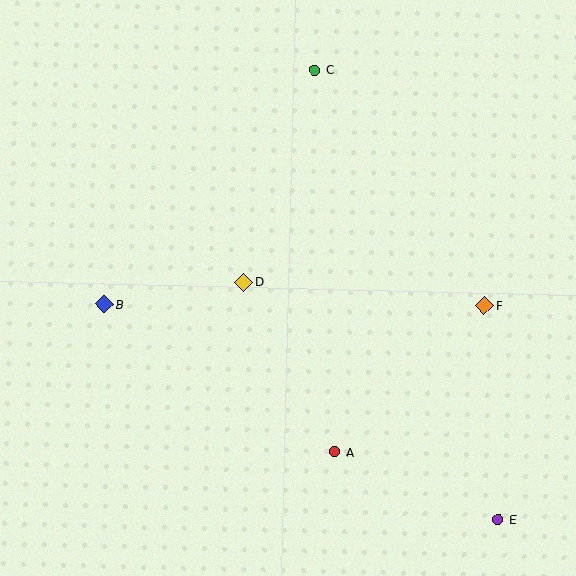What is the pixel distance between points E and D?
The distance between E and D is 348 pixels.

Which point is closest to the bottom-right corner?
Point E is closest to the bottom-right corner.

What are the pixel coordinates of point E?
Point E is at (498, 520).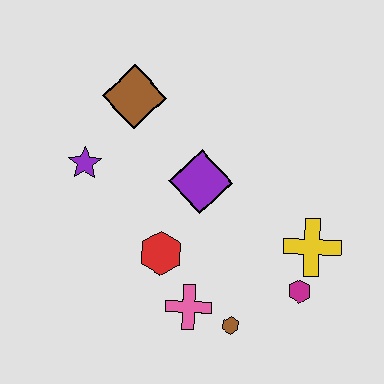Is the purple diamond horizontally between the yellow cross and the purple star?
Yes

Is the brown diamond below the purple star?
No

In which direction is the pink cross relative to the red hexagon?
The pink cross is below the red hexagon.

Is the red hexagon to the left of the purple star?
No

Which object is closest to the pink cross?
The brown hexagon is closest to the pink cross.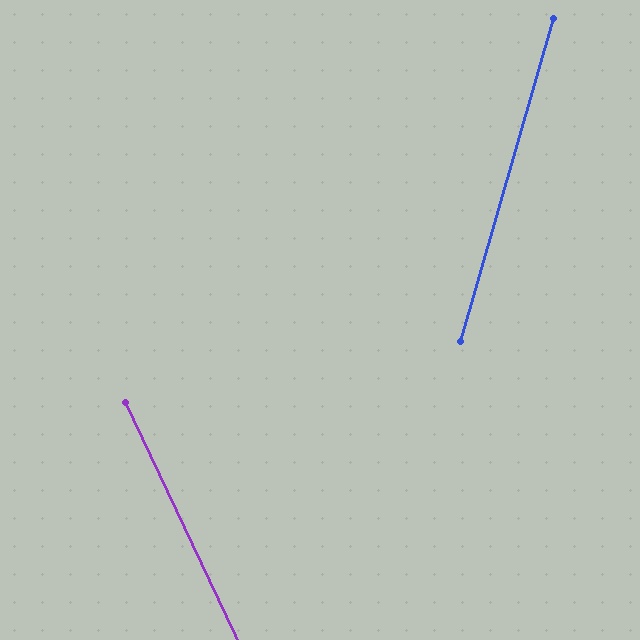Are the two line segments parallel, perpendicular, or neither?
Neither parallel nor perpendicular — they differ by about 41°.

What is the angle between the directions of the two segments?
Approximately 41 degrees.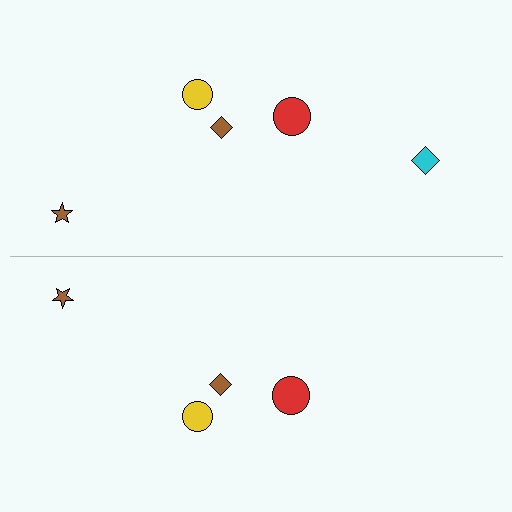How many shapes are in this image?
There are 9 shapes in this image.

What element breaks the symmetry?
A cyan diamond is missing from the bottom side.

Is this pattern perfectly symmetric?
No, the pattern is not perfectly symmetric. A cyan diamond is missing from the bottom side.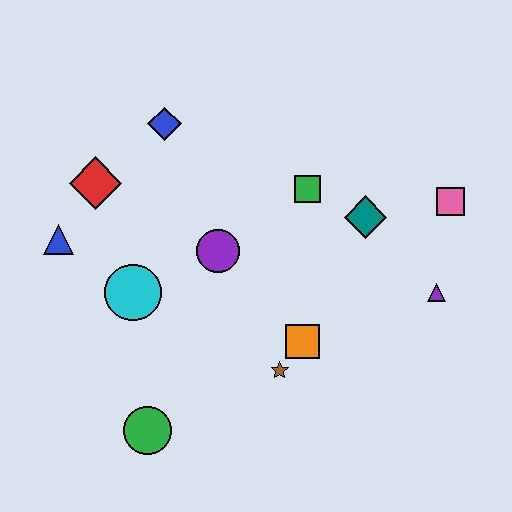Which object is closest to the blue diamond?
The red diamond is closest to the blue diamond.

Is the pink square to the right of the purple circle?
Yes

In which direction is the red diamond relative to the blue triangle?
The red diamond is above the blue triangle.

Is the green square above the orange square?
Yes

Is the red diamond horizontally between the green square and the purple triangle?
No